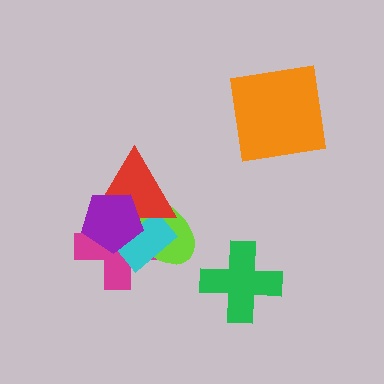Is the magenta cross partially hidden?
Yes, it is partially covered by another shape.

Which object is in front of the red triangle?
The purple pentagon is in front of the red triangle.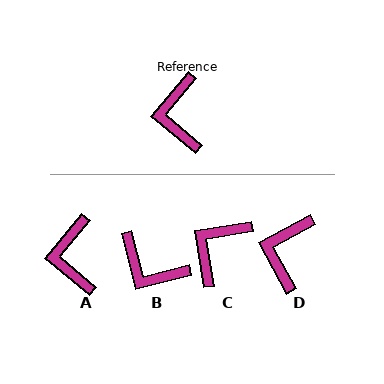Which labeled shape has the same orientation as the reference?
A.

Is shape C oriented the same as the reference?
No, it is off by about 41 degrees.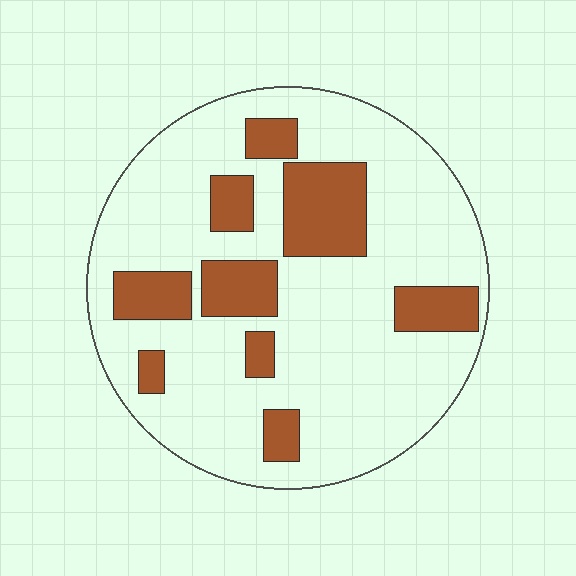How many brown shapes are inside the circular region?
9.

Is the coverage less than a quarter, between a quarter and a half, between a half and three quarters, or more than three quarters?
Less than a quarter.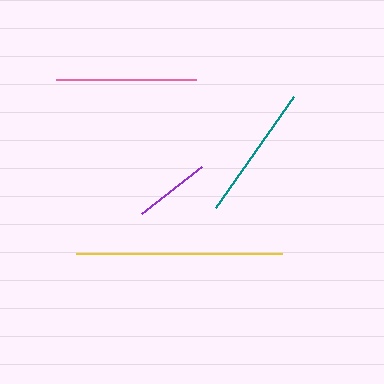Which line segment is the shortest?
The purple line is the shortest at approximately 77 pixels.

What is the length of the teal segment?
The teal segment is approximately 136 pixels long.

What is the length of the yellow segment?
The yellow segment is approximately 206 pixels long.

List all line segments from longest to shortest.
From longest to shortest: yellow, pink, teal, purple.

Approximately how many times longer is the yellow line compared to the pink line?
The yellow line is approximately 1.5 times the length of the pink line.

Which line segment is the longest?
The yellow line is the longest at approximately 206 pixels.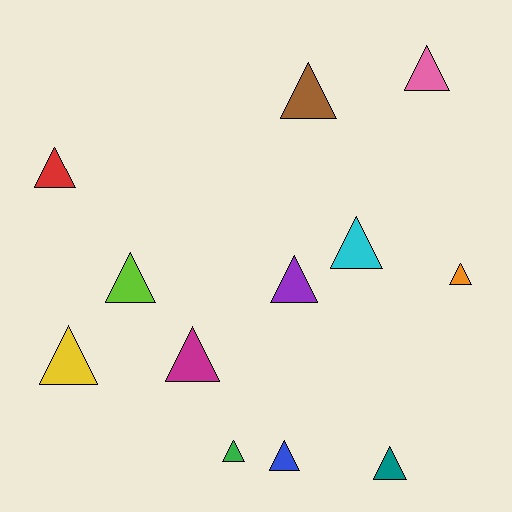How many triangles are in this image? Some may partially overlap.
There are 12 triangles.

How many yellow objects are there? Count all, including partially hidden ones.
There is 1 yellow object.